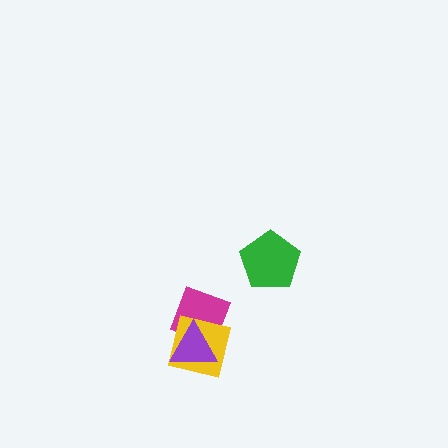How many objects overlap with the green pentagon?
0 objects overlap with the green pentagon.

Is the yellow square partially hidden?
Yes, it is partially covered by another shape.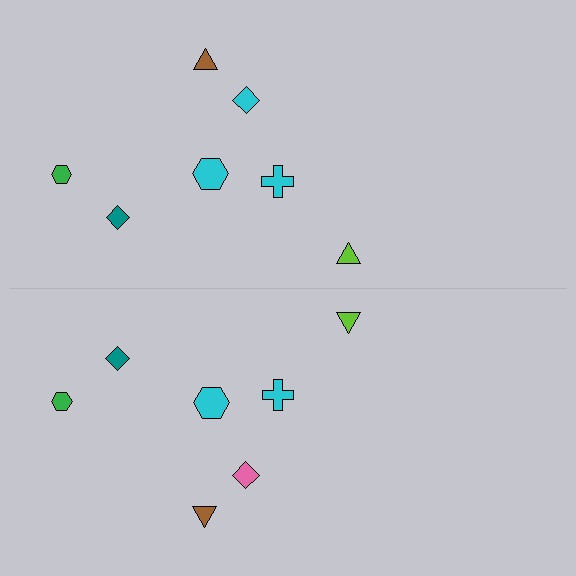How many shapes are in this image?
There are 14 shapes in this image.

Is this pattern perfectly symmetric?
No, the pattern is not perfectly symmetric. The pink diamond on the bottom side breaks the symmetry — its mirror counterpart is cyan.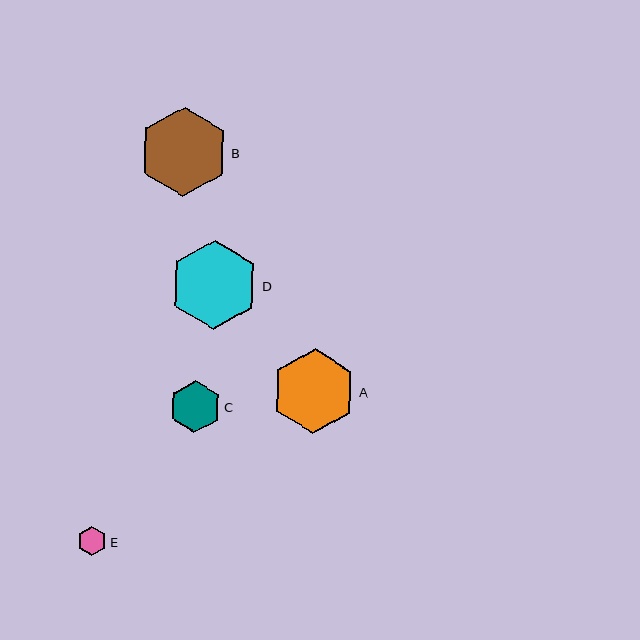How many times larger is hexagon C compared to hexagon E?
Hexagon C is approximately 1.8 times the size of hexagon E.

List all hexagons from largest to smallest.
From largest to smallest: B, D, A, C, E.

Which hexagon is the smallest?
Hexagon E is the smallest with a size of approximately 29 pixels.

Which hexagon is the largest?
Hexagon B is the largest with a size of approximately 90 pixels.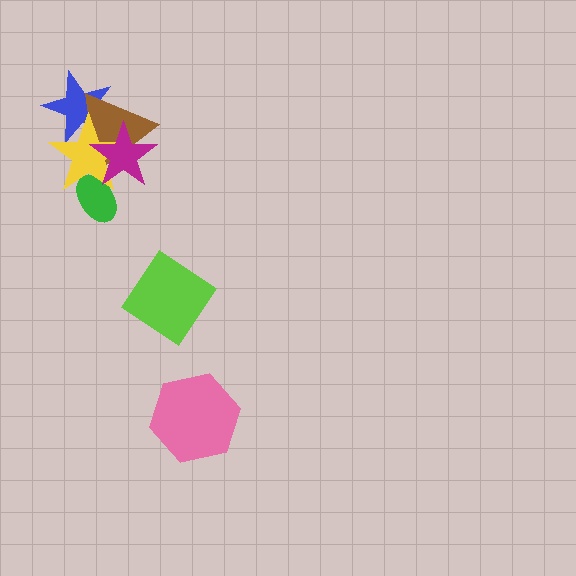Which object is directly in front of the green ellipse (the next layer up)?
The yellow star is directly in front of the green ellipse.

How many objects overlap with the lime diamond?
0 objects overlap with the lime diamond.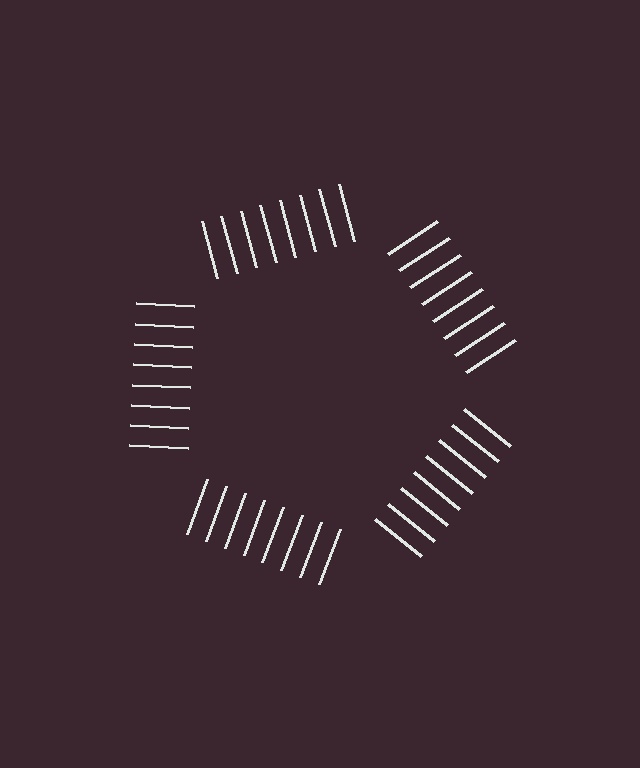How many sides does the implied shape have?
5 sides — the line-ends trace a pentagon.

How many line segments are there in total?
40 — 8 along each of the 5 edges.